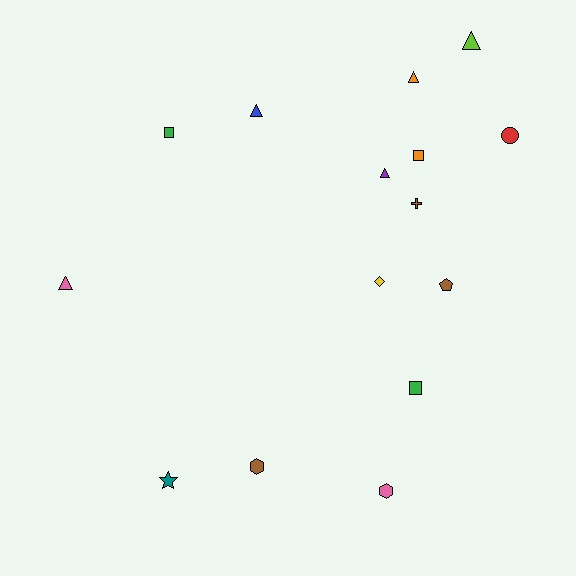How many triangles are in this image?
There are 5 triangles.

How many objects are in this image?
There are 15 objects.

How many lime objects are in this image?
There is 1 lime object.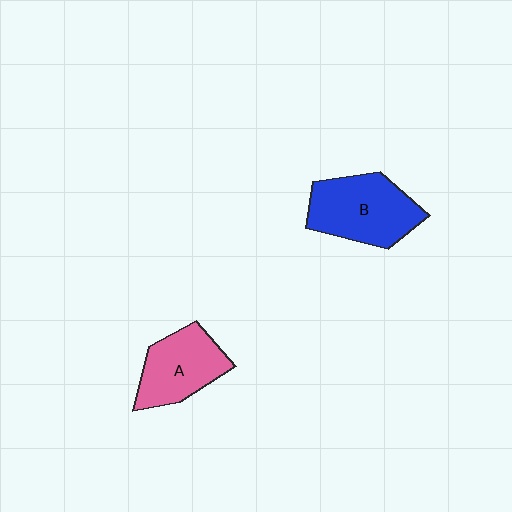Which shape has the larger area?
Shape B (blue).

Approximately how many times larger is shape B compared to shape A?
Approximately 1.2 times.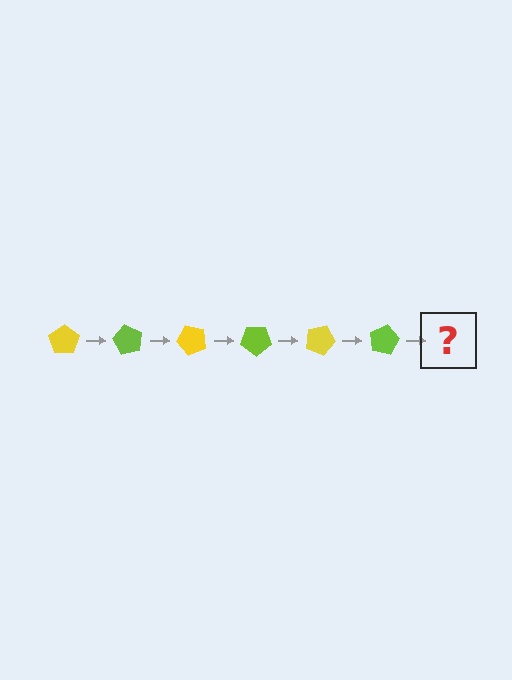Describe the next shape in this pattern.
It should be a yellow pentagon, rotated 360 degrees from the start.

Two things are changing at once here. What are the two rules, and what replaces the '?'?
The two rules are that it rotates 60 degrees each step and the color cycles through yellow and lime. The '?' should be a yellow pentagon, rotated 360 degrees from the start.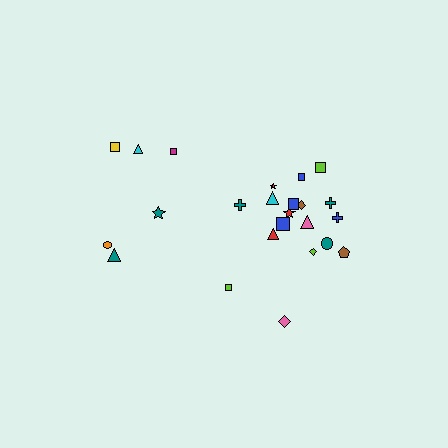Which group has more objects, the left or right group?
The right group.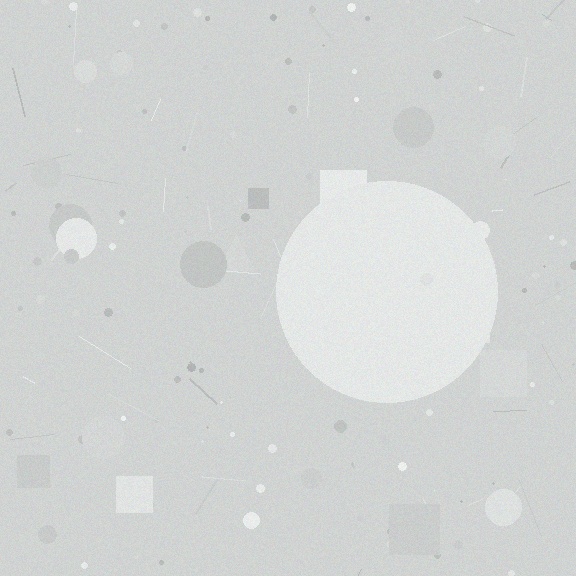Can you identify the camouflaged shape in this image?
The camouflaged shape is a circle.